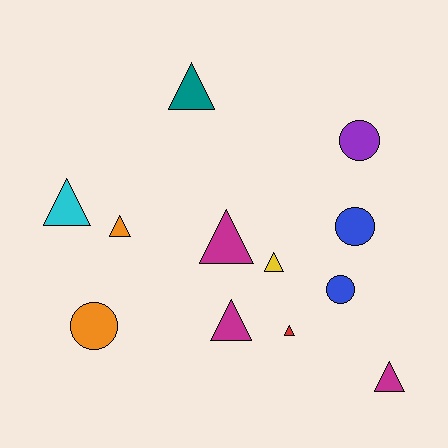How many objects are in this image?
There are 12 objects.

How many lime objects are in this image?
There are no lime objects.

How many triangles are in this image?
There are 8 triangles.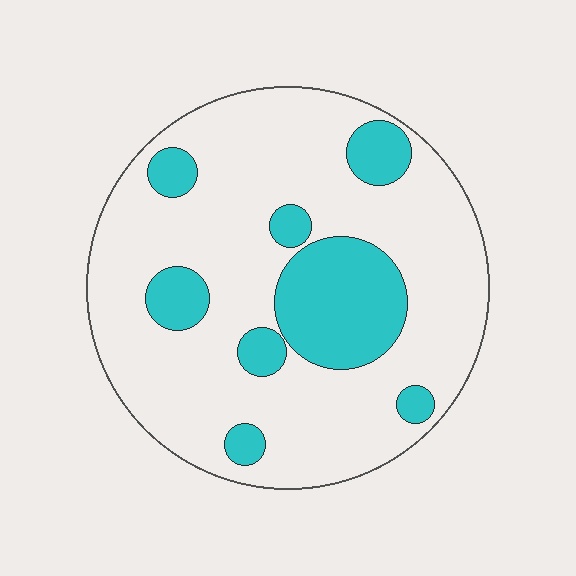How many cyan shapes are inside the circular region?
8.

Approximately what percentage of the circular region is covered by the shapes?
Approximately 25%.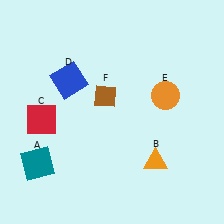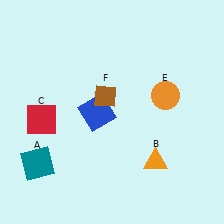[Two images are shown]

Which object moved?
The blue square (D) moved down.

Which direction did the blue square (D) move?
The blue square (D) moved down.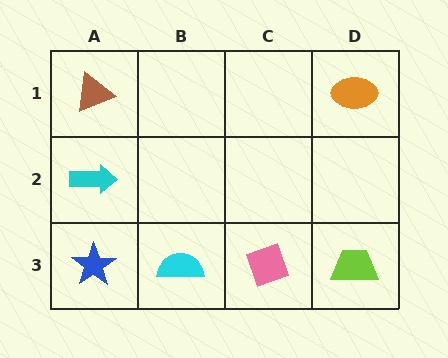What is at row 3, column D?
A lime trapezoid.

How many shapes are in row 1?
2 shapes.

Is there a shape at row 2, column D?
No, that cell is empty.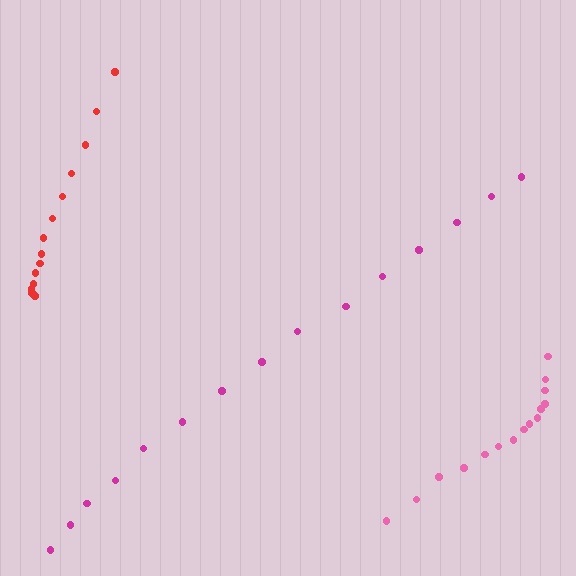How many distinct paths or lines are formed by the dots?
There are 3 distinct paths.